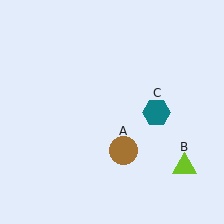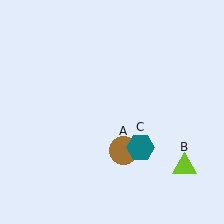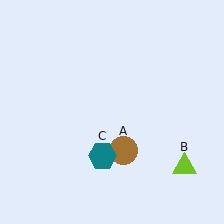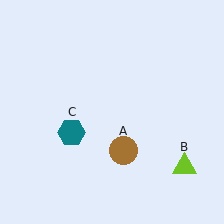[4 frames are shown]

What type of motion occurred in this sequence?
The teal hexagon (object C) rotated clockwise around the center of the scene.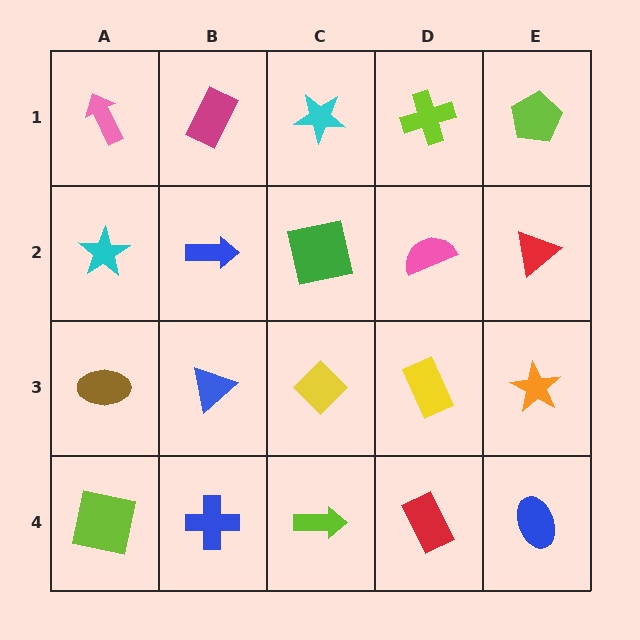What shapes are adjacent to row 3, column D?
A pink semicircle (row 2, column D), a red rectangle (row 4, column D), a yellow diamond (row 3, column C), an orange star (row 3, column E).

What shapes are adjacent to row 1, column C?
A green square (row 2, column C), a magenta rectangle (row 1, column B), a lime cross (row 1, column D).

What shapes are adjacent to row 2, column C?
A cyan star (row 1, column C), a yellow diamond (row 3, column C), a blue arrow (row 2, column B), a pink semicircle (row 2, column D).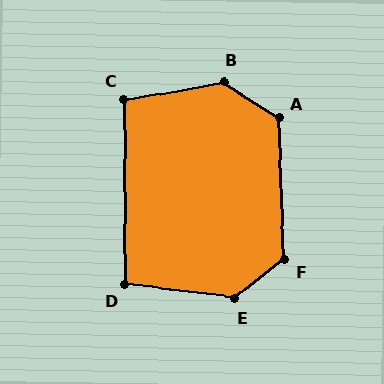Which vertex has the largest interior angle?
B, at approximately 137 degrees.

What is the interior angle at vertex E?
Approximately 135 degrees (obtuse).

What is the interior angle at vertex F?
Approximately 126 degrees (obtuse).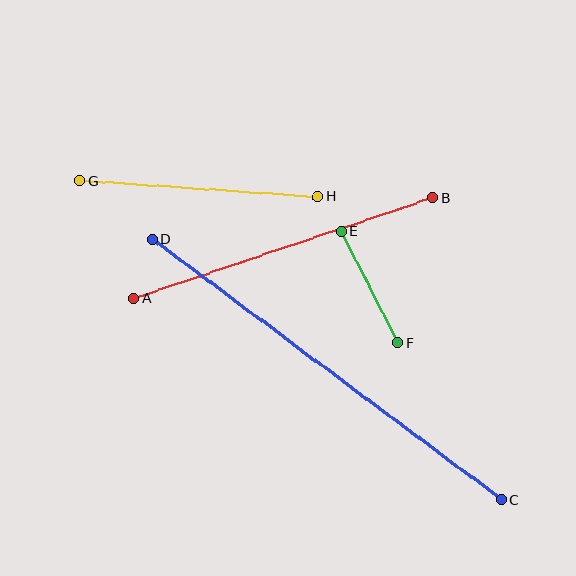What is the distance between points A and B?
The distance is approximately 315 pixels.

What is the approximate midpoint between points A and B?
The midpoint is at approximately (284, 248) pixels.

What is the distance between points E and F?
The distance is approximately 125 pixels.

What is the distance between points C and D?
The distance is approximately 435 pixels.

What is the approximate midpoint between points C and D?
The midpoint is at approximately (327, 370) pixels.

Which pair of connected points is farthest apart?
Points C and D are farthest apart.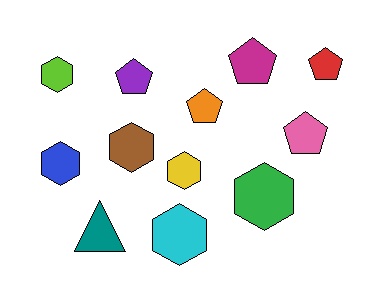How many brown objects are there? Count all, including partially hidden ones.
There is 1 brown object.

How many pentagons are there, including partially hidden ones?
There are 5 pentagons.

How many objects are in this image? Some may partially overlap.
There are 12 objects.